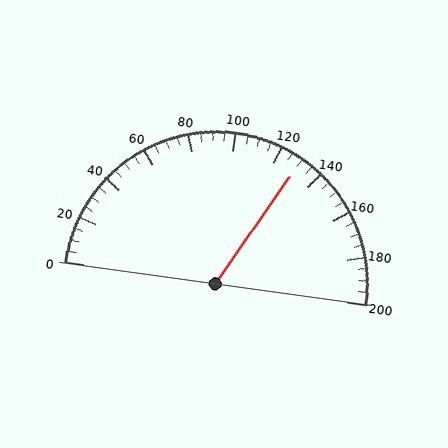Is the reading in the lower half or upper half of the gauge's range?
The reading is in the upper half of the range (0 to 200).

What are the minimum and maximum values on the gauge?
The gauge ranges from 0 to 200.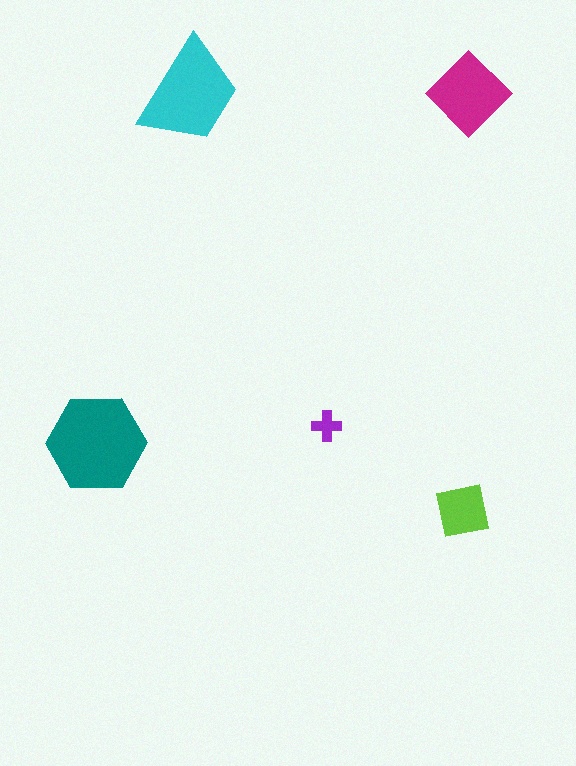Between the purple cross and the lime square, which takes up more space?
The lime square.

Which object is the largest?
The teal hexagon.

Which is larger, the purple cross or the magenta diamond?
The magenta diamond.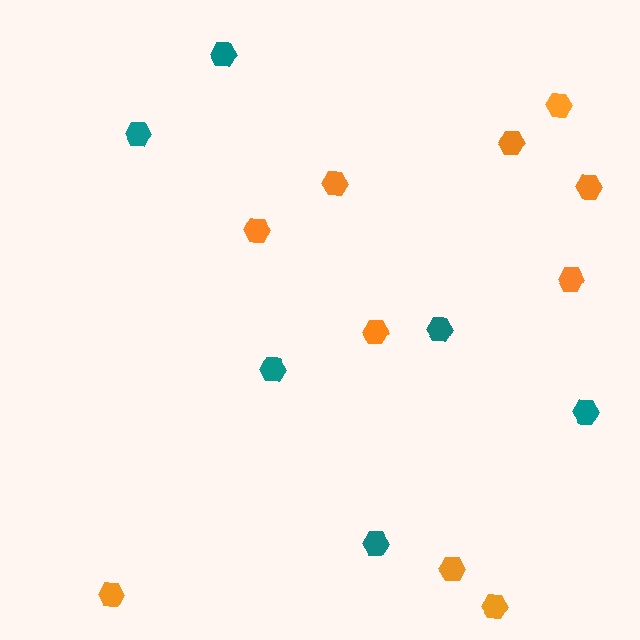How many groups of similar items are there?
There are 2 groups: one group of orange hexagons (10) and one group of teal hexagons (6).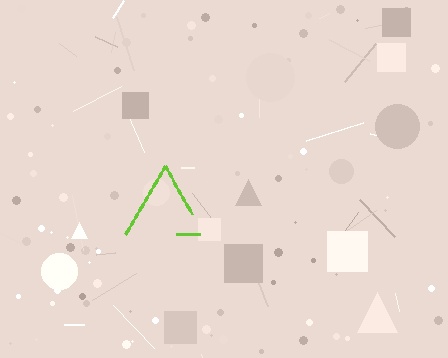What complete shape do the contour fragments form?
The contour fragments form a triangle.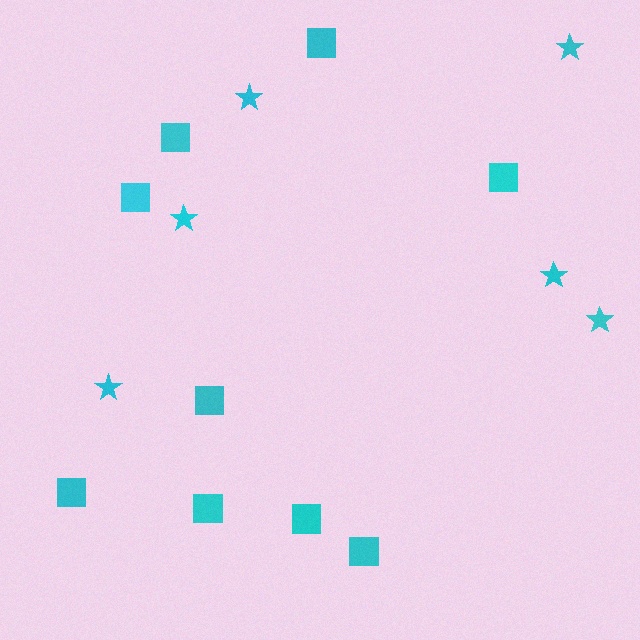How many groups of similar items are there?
There are 2 groups: one group of stars (6) and one group of squares (9).